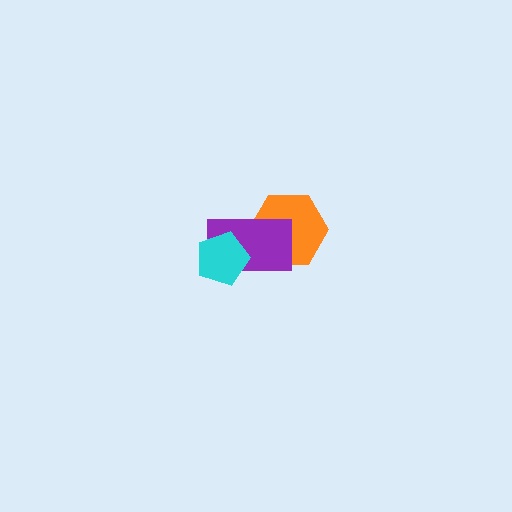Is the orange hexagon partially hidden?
Yes, it is partially covered by another shape.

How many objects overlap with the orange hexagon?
1 object overlaps with the orange hexagon.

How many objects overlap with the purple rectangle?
2 objects overlap with the purple rectangle.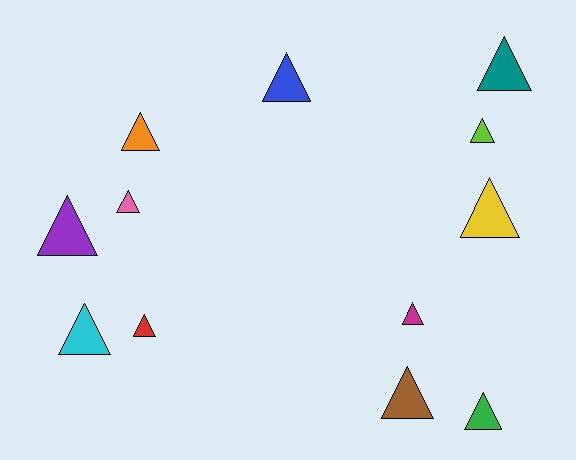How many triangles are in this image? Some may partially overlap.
There are 12 triangles.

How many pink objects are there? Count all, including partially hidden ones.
There is 1 pink object.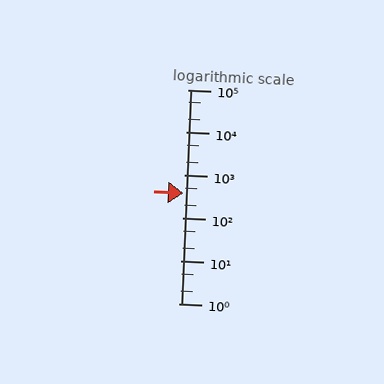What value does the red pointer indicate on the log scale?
The pointer indicates approximately 380.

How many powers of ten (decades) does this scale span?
The scale spans 5 decades, from 1 to 100000.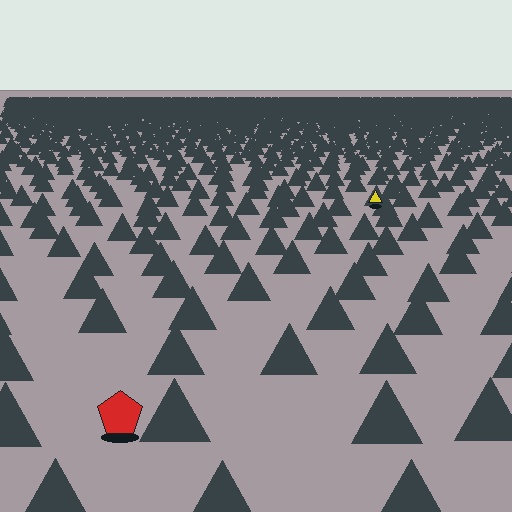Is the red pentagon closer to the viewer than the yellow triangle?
Yes. The red pentagon is closer — you can tell from the texture gradient: the ground texture is coarser near it.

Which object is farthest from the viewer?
The yellow triangle is farthest from the viewer. It appears smaller and the ground texture around it is denser.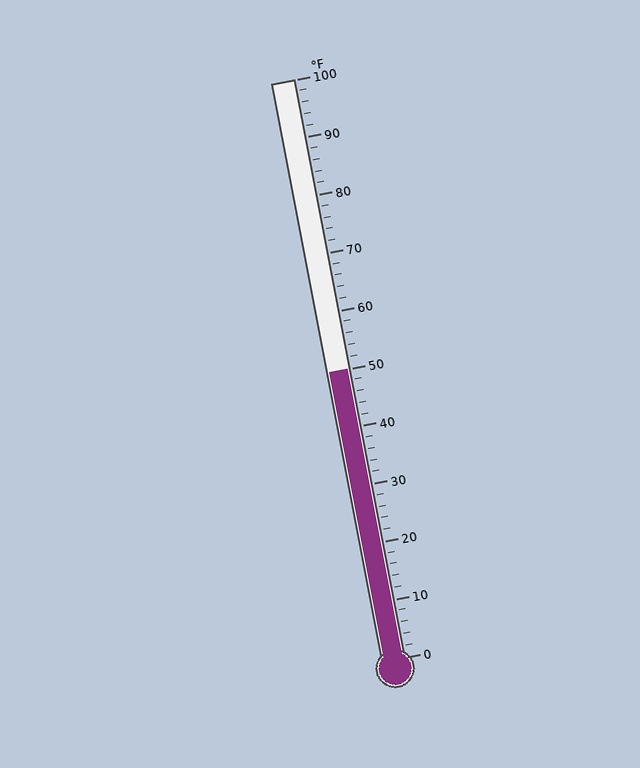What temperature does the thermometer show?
The thermometer shows approximately 50°F.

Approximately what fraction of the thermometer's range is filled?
The thermometer is filled to approximately 50% of its range.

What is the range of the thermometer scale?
The thermometer scale ranges from 0°F to 100°F.